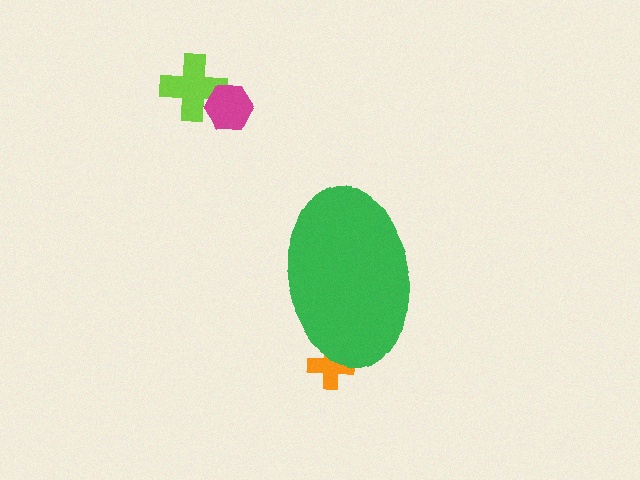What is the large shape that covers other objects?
A green ellipse.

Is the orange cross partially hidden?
Yes, the orange cross is partially hidden behind the green ellipse.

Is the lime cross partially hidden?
No, the lime cross is fully visible.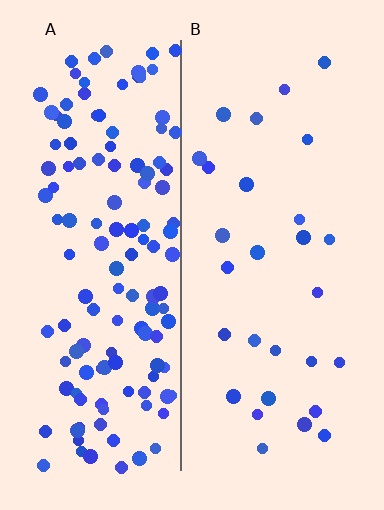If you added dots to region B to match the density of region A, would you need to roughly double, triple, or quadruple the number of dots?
Approximately quadruple.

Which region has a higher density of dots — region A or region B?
A (the left).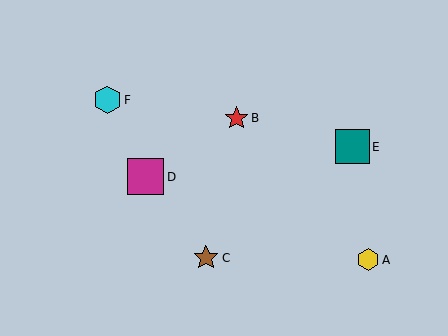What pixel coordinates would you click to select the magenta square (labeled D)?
Click at (145, 177) to select the magenta square D.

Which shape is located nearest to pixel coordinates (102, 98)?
The cyan hexagon (labeled F) at (108, 100) is nearest to that location.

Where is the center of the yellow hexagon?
The center of the yellow hexagon is at (368, 260).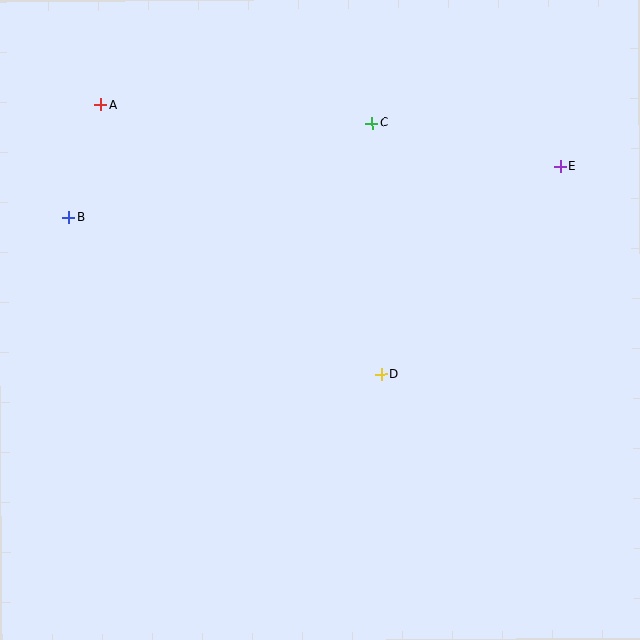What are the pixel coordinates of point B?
Point B is at (69, 217).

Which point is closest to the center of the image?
Point D at (382, 374) is closest to the center.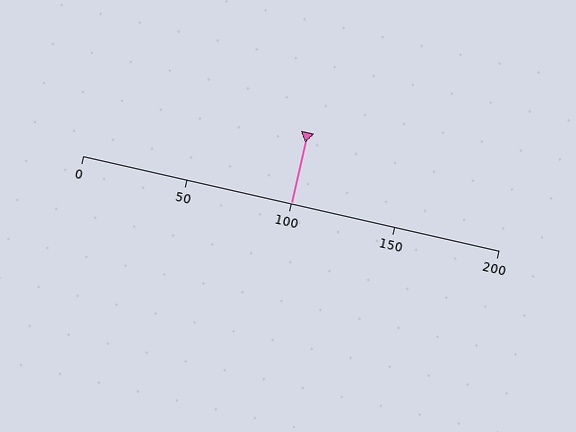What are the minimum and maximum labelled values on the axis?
The axis runs from 0 to 200.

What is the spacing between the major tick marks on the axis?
The major ticks are spaced 50 apart.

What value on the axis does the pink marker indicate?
The marker indicates approximately 100.